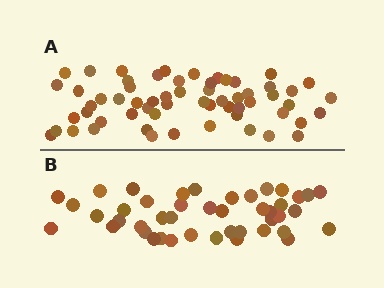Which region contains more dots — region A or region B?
Region A (the top region) has more dots.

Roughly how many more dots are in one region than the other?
Region A has approximately 15 more dots than region B.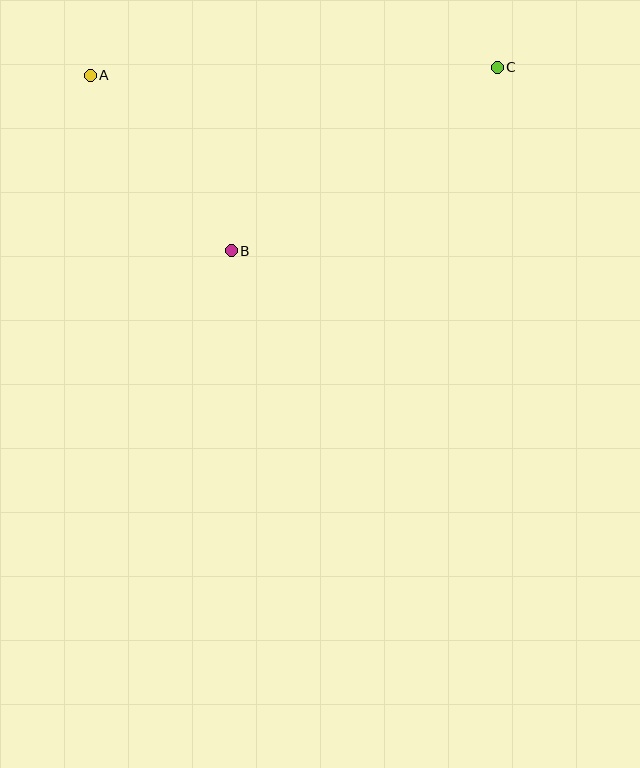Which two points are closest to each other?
Points A and B are closest to each other.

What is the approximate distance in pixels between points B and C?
The distance between B and C is approximately 323 pixels.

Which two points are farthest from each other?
Points A and C are farthest from each other.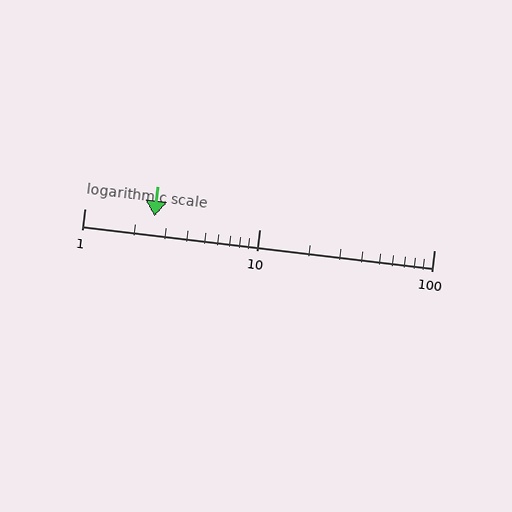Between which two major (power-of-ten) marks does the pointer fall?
The pointer is between 1 and 10.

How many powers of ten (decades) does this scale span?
The scale spans 2 decades, from 1 to 100.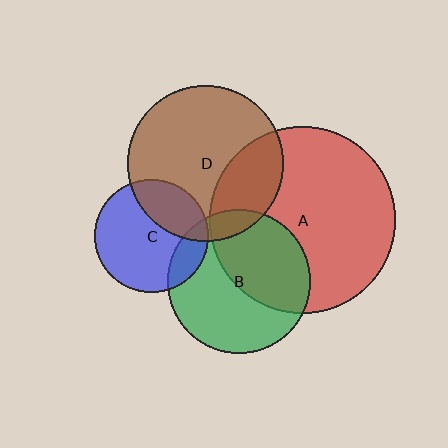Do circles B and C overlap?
Yes.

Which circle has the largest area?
Circle A (red).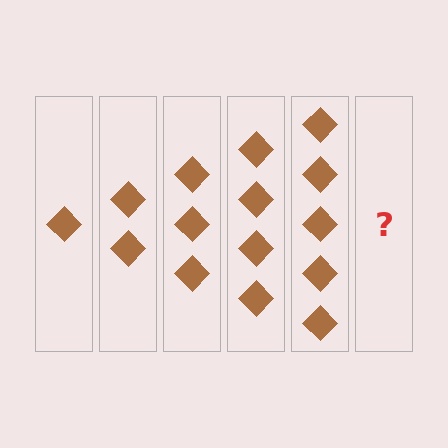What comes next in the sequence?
The next element should be 6 diamonds.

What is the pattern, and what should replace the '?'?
The pattern is that each step adds one more diamond. The '?' should be 6 diamonds.